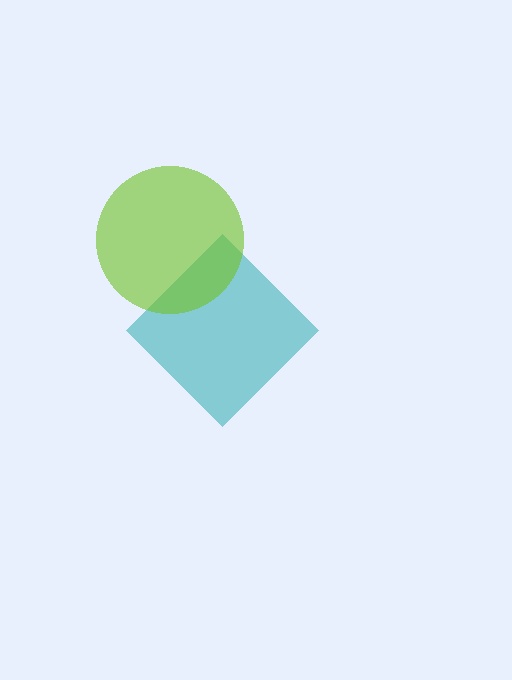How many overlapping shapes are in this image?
There are 2 overlapping shapes in the image.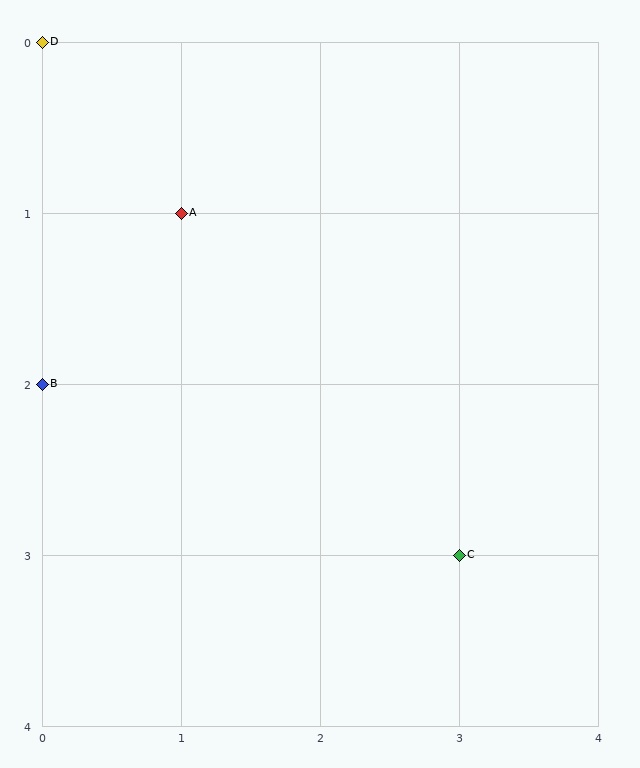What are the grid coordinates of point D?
Point D is at grid coordinates (0, 0).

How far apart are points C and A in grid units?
Points C and A are 2 columns and 2 rows apart (about 2.8 grid units diagonally).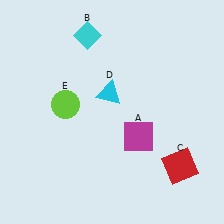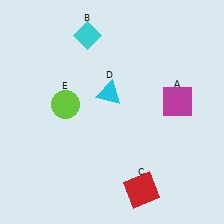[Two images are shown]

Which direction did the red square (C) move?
The red square (C) moved left.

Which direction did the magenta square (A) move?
The magenta square (A) moved right.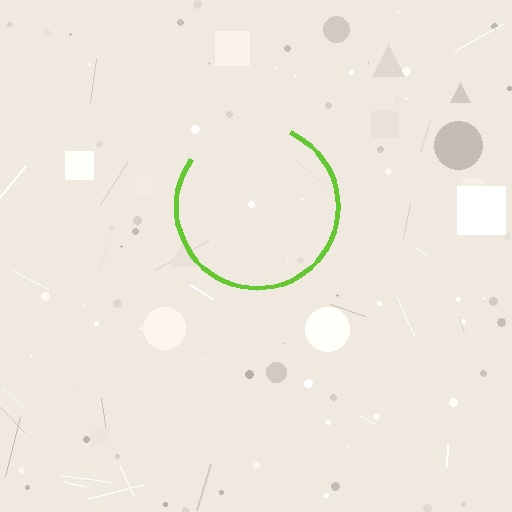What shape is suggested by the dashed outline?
The dashed outline suggests a circle.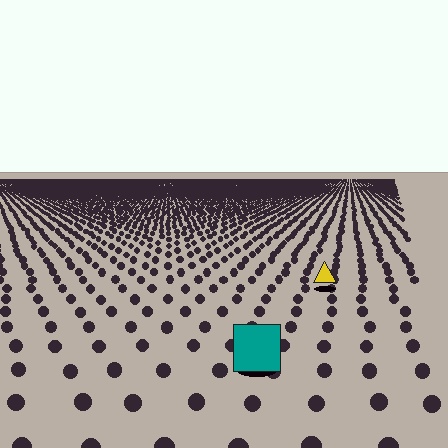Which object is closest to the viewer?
The teal square is closest. The texture marks near it are larger and more spread out.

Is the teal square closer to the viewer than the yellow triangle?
Yes. The teal square is closer — you can tell from the texture gradient: the ground texture is coarser near it.